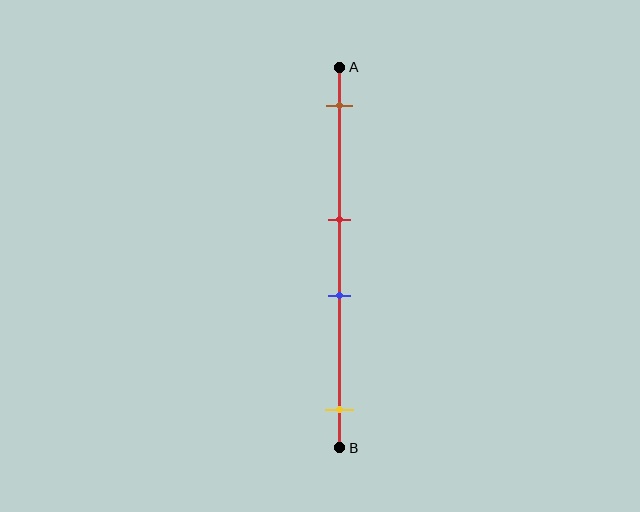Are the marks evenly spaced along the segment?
No, the marks are not evenly spaced.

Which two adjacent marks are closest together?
The red and blue marks are the closest adjacent pair.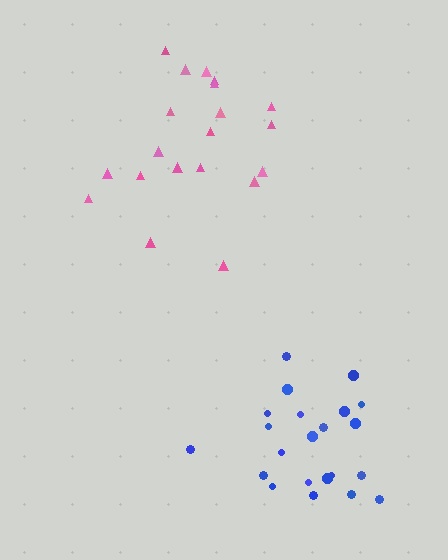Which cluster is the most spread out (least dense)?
Pink.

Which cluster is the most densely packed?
Blue.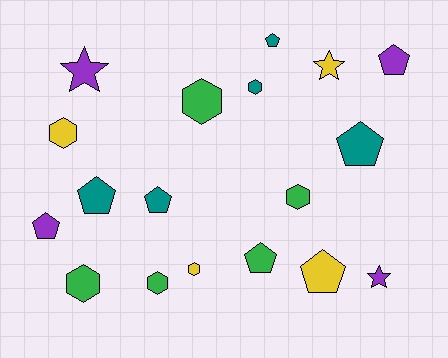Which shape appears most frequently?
Pentagon, with 8 objects.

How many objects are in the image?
There are 18 objects.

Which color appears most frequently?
Green, with 5 objects.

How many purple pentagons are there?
There are 2 purple pentagons.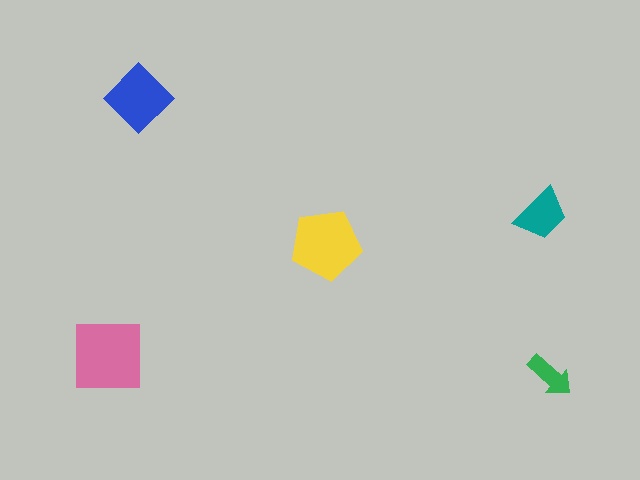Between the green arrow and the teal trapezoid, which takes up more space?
The teal trapezoid.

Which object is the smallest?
The green arrow.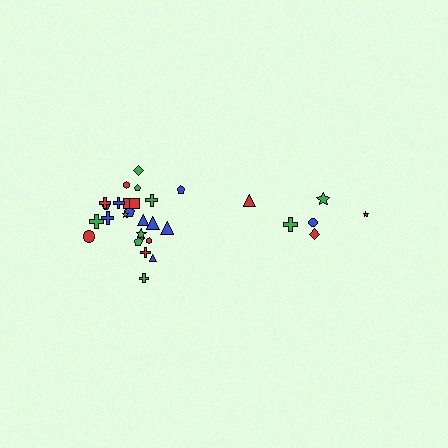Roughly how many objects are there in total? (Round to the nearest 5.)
Roughly 30 objects in total.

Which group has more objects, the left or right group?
The left group.